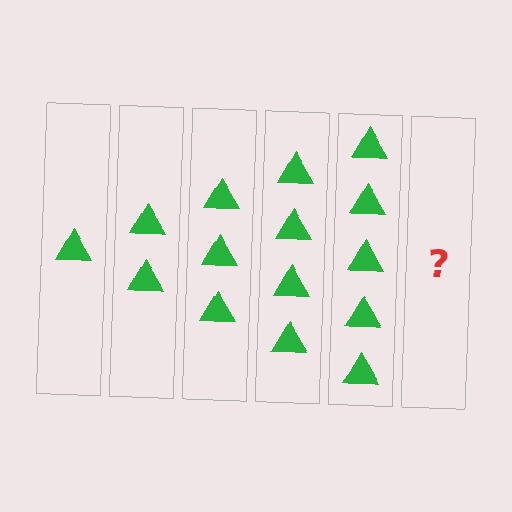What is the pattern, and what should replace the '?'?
The pattern is that each step adds one more triangle. The '?' should be 6 triangles.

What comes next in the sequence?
The next element should be 6 triangles.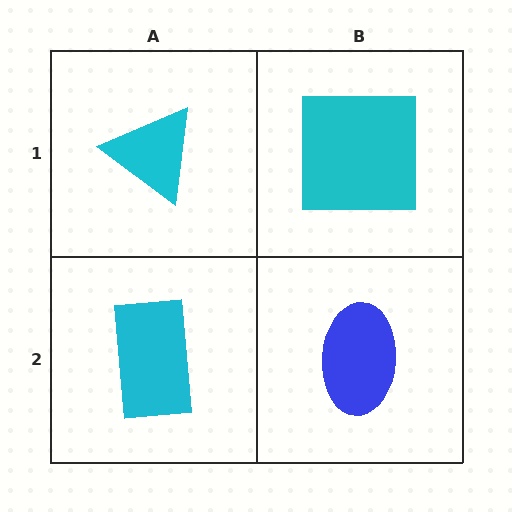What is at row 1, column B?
A cyan square.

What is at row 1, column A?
A cyan triangle.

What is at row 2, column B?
A blue ellipse.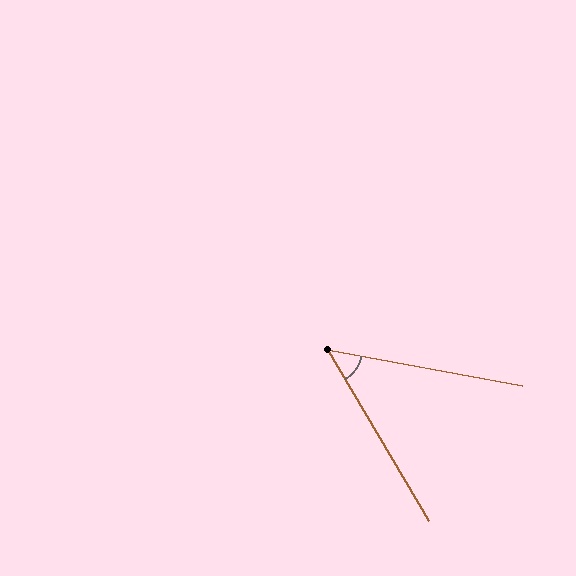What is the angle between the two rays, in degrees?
Approximately 49 degrees.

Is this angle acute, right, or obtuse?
It is acute.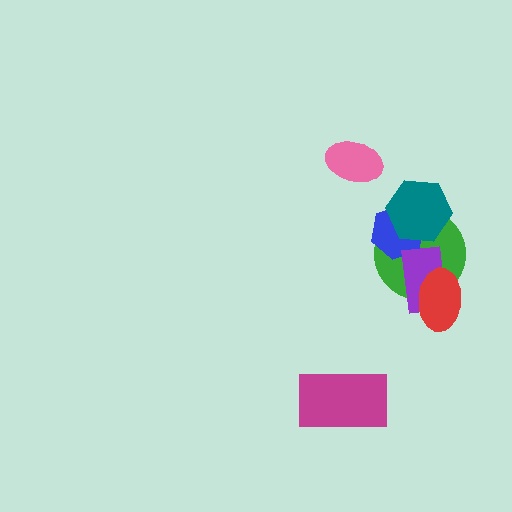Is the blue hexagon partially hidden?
Yes, it is partially covered by another shape.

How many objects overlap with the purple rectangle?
2 objects overlap with the purple rectangle.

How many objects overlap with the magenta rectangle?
0 objects overlap with the magenta rectangle.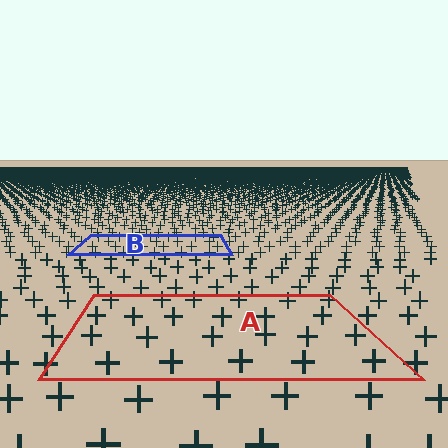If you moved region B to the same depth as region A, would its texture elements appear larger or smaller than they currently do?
They would appear larger. At a closer depth, the same texture elements are projected at a bigger on-screen size.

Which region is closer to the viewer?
Region A is closer. The texture elements there are larger and more spread out.